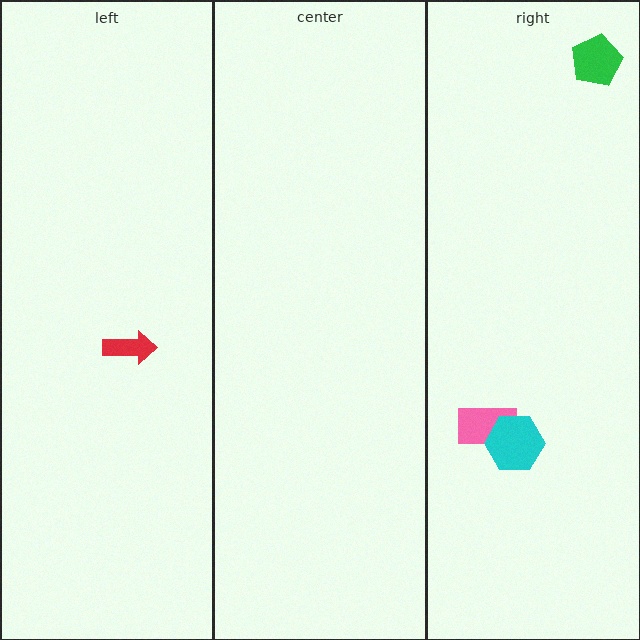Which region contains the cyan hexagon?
The right region.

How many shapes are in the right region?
3.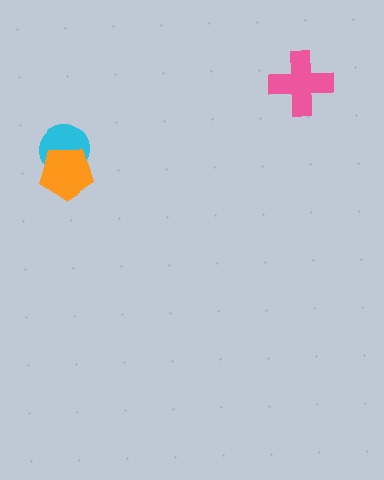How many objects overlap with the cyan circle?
1 object overlaps with the cyan circle.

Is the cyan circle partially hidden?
Yes, it is partially covered by another shape.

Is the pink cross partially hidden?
No, no other shape covers it.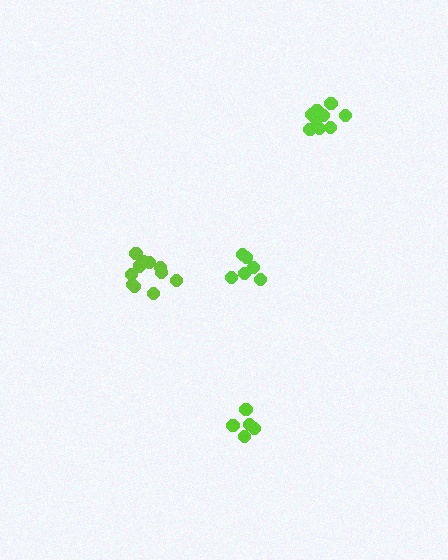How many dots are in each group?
Group 1: 11 dots, Group 2: 6 dots, Group 3: 5 dots, Group 4: 10 dots (32 total).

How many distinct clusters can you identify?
There are 4 distinct clusters.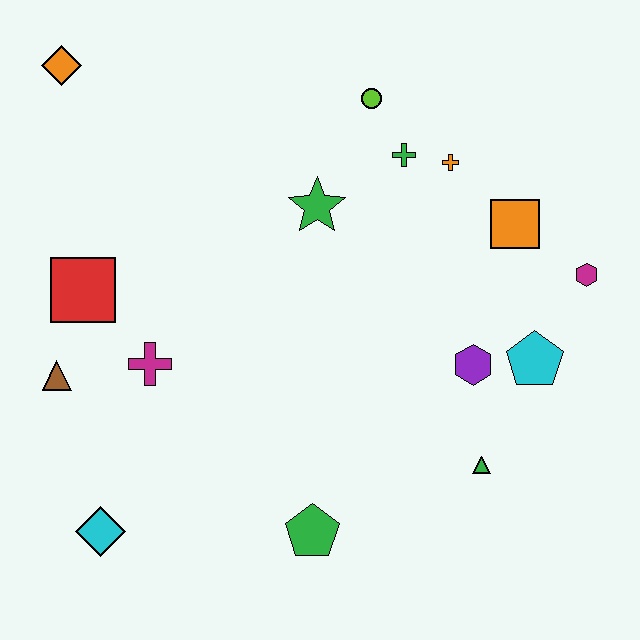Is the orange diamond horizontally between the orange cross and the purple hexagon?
No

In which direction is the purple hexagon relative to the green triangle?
The purple hexagon is above the green triangle.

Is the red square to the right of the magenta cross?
No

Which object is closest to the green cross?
The orange cross is closest to the green cross.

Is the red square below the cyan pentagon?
No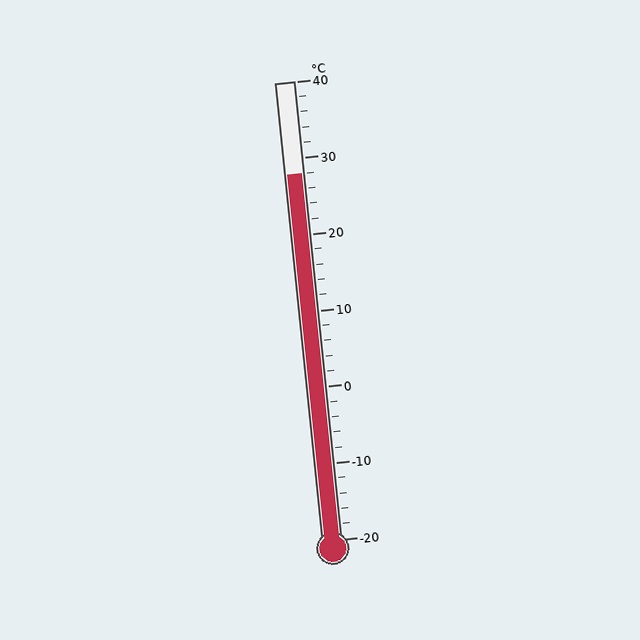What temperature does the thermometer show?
The thermometer shows approximately 28°C.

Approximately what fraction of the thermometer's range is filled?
The thermometer is filled to approximately 80% of its range.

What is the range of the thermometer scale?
The thermometer scale ranges from -20°C to 40°C.